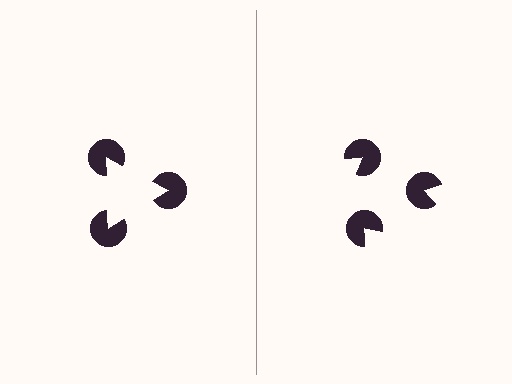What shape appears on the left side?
An illusory triangle.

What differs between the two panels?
The pac-man discs are positioned identically on both sides; only the wedge orientations differ. On the left they align to a triangle; on the right they are misaligned.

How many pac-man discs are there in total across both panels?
6 — 3 on each side.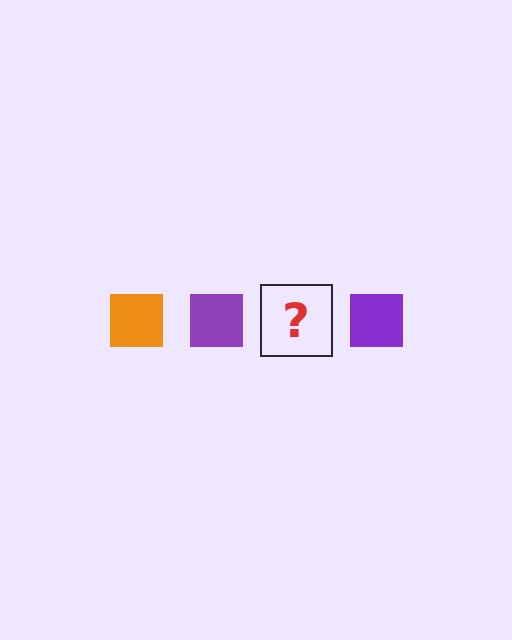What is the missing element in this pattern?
The missing element is an orange square.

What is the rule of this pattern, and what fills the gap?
The rule is that the pattern cycles through orange, purple squares. The gap should be filled with an orange square.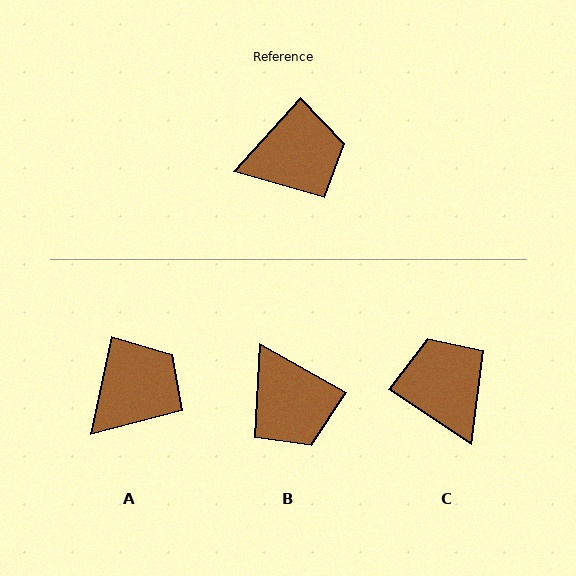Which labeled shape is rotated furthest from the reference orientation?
C, about 99 degrees away.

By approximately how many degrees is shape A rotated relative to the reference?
Approximately 30 degrees counter-clockwise.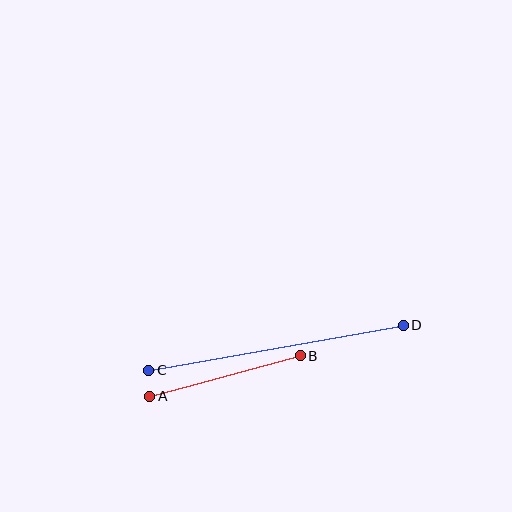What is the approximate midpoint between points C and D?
The midpoint is at approximately (276, 348) pixels.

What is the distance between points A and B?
The distance is approximately 156 pixels.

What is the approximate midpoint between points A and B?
The midpoint is at approximately (225, 376) pixels.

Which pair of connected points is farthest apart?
Points C and D are farthest apart.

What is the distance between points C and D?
The distance is approximately 259 pixels.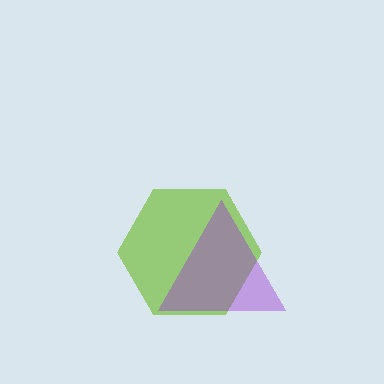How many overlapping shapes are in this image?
There are 2 overlapping shapes in the image.